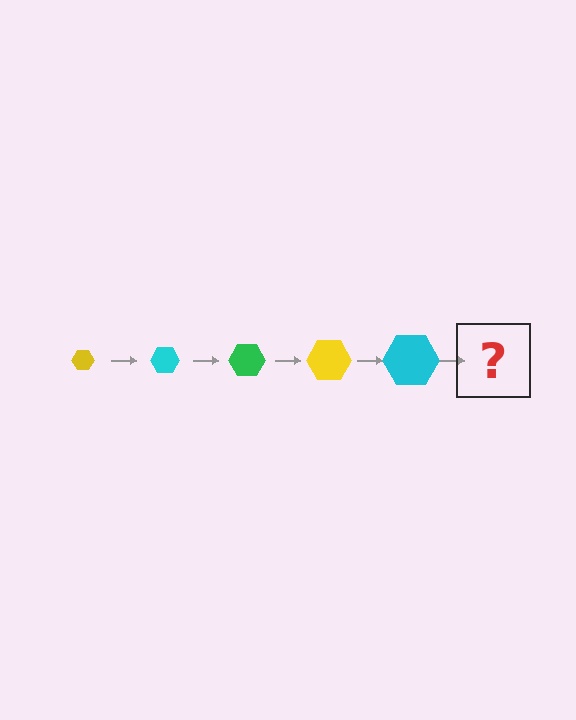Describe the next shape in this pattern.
It should be a green hexagon, larger than the previous one.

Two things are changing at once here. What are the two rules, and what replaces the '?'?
The two rules are that the hexagon grows larger each step and the color cycles through yellow, cyan, and green. The '?' should be a green hexagon, larger than the previous one.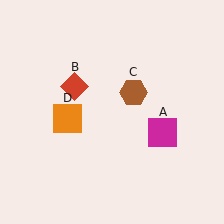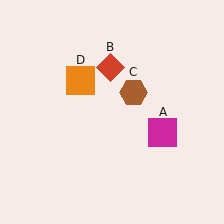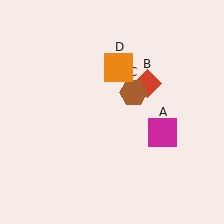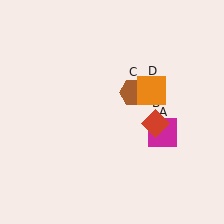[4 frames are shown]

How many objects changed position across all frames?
2 objects changed position: red diamond (object B), orange square (object D).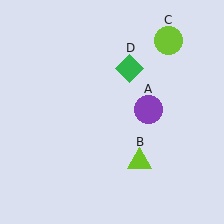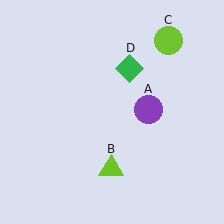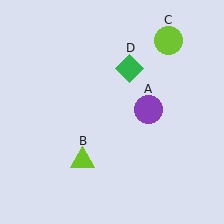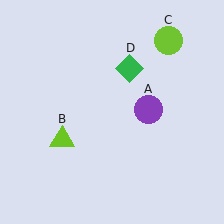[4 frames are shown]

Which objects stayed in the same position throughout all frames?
Purple circle (object A) and lime circle (object C) and green diamond (object D) remained stationary.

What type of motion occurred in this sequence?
The lime triangle (object B) rotated clockwise around the center of the scene.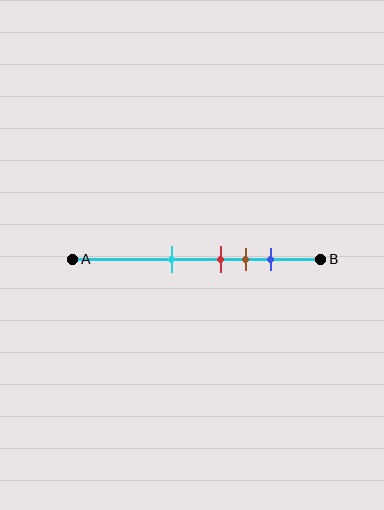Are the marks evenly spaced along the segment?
No, the marks are not evenly spaced.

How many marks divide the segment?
There are 4 marks dividing the segment.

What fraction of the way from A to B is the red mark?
The red mark is approximately 60% (0.6) of the way from A to B.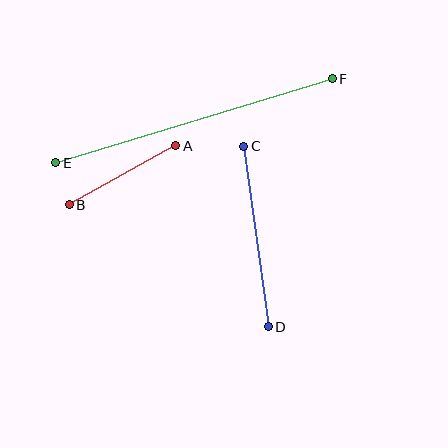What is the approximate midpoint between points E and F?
The midpoint is at approximately (194, 121) pixels.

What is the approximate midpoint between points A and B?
The midpoint is at approximately (122, 175) pixels.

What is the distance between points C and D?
The distance is approximately 182 pixels.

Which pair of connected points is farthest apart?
Points E and F are farthest apart.